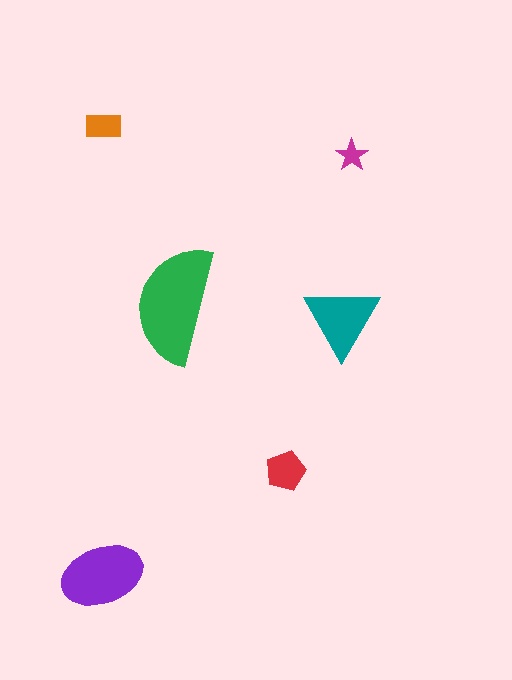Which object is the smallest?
The magenta star.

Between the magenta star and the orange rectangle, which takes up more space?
The orange rectangle.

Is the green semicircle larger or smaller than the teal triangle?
Larger.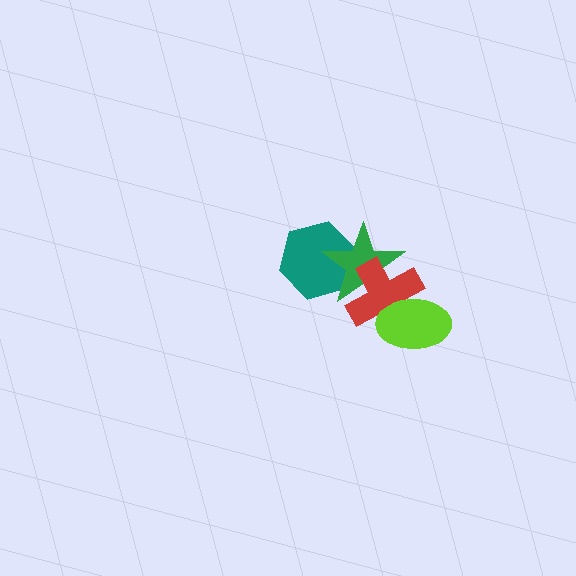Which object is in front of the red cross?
The lime ellipse is in front of the red cross.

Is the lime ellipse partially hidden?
No, no other shape covers it.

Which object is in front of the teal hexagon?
The green star is in front of the teal hexagon.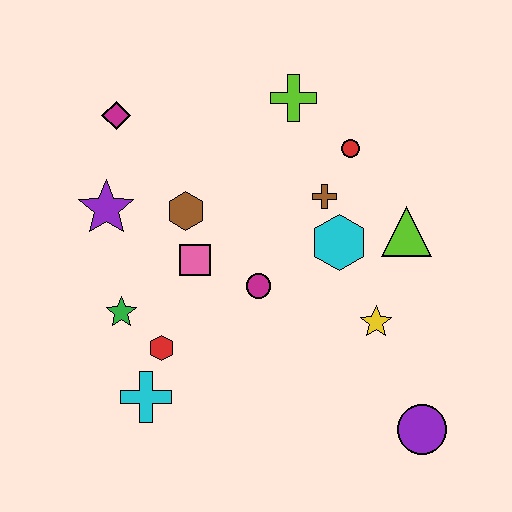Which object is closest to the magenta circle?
The pink square is closest to the magenta circle.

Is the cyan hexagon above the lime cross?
No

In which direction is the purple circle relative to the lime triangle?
The purple circle is below the lime triangle.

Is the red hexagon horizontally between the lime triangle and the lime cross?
No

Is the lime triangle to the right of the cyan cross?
Yes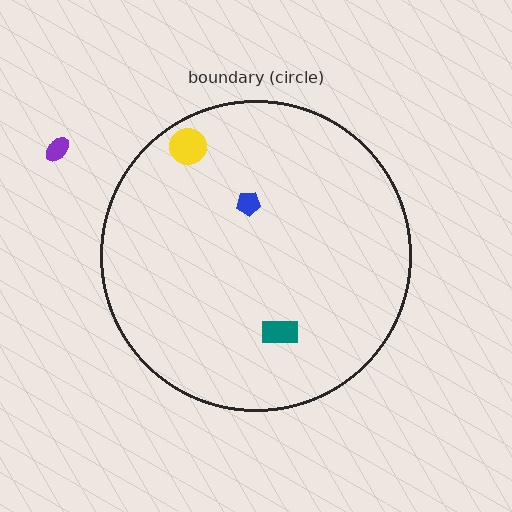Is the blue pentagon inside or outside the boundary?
Inside.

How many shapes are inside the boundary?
3 inside, 1 outside.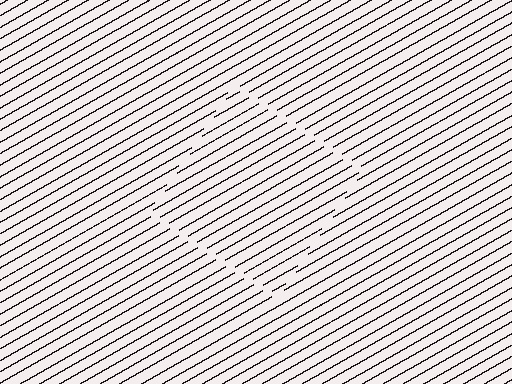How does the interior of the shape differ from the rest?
The interior of the shape contains the same grating, shifted by half a period — the contour is defined by the phase discontinuity where line-ends from the inner and outer gratings abut.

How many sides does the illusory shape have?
4 sides — the line-ends trace a square.